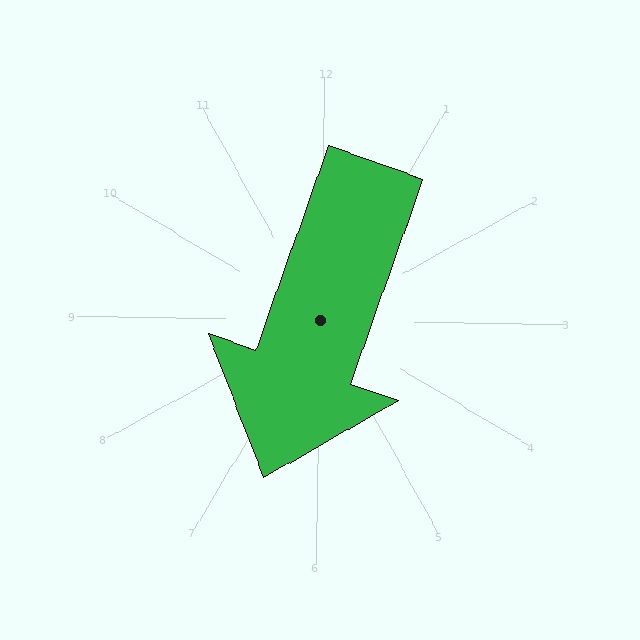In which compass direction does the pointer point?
South.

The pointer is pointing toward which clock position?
Roughly 7 o'clock.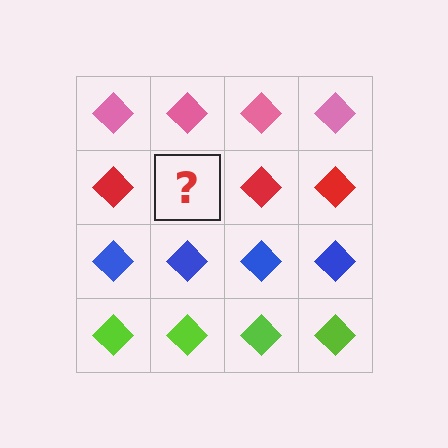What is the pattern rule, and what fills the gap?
The rule is that each row has a consistent color. The gap should be filled with a red diamond.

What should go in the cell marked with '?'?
The missing cell should contain a red diamond.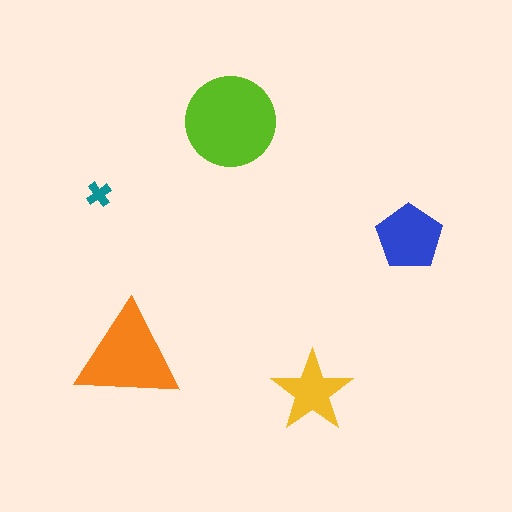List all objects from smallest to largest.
The teal cross, the yellow star, the blue pentagon, the orange triangle, the lime circle.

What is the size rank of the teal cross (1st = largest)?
5th.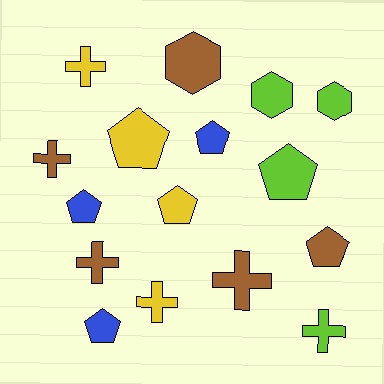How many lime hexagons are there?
There are 2 lime hexagons.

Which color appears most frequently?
Brown, with 5 objects.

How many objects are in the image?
There are 16 objects.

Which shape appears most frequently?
Pentagon, with 7 objects.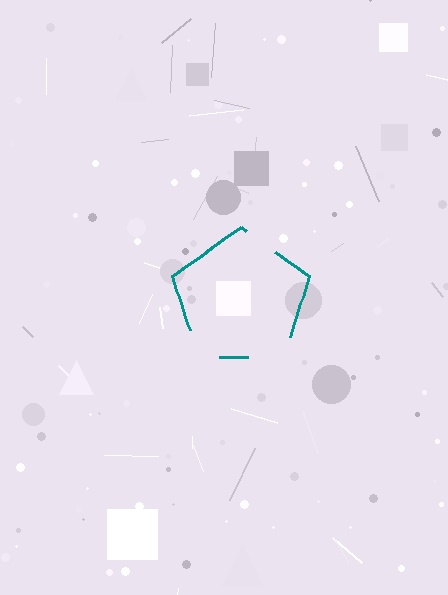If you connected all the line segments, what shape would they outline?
They would outline a pentagon.